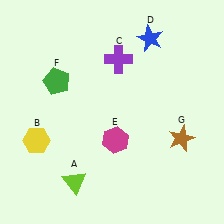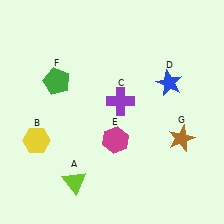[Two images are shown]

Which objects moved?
The objects that moved are: the purple cross (C), the blue star (D).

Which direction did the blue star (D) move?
The blue star (D) moved down.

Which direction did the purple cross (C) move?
The purple cross (C) moved down.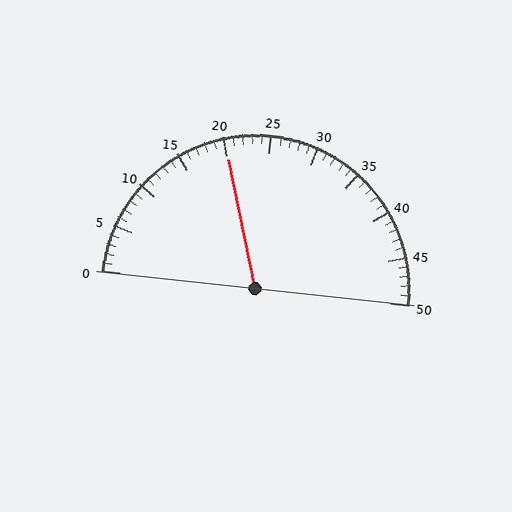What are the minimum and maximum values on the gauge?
The gauge ranges from 0 to 50.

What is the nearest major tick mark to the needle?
The nearest major tick mark is 20.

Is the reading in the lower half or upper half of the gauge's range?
The reading is in the lower half of the range (0 to 50).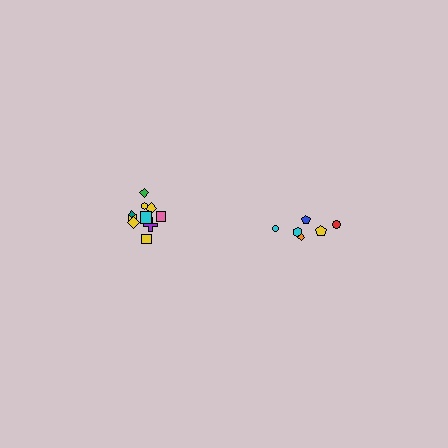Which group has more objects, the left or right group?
The left group.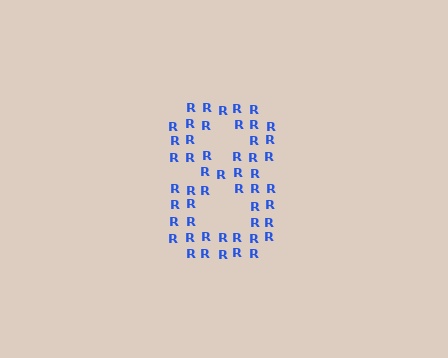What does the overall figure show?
The overall figure shows the digit 8.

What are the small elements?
The small elements are letter R's.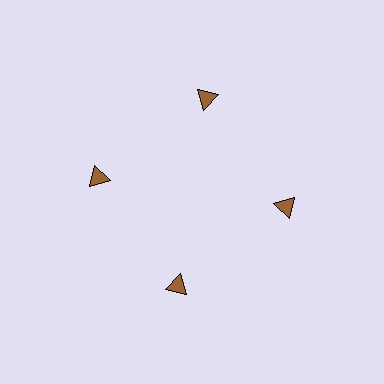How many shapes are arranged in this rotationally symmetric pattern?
There are 4 shapes, arranged in 4 groups of 1.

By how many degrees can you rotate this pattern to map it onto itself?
The pattern maps onto itself every 90 degrees of rotation.